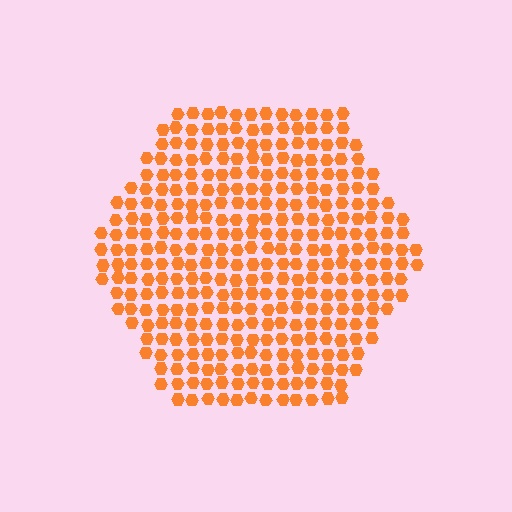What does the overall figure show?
The overall figure shows a hexagon.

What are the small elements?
The small elements are hexagons.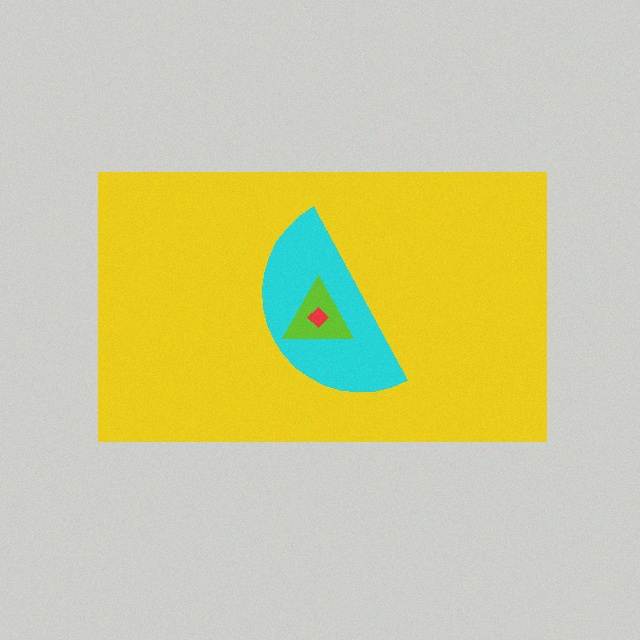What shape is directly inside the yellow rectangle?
The cyan semicircle.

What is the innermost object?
The red diamond.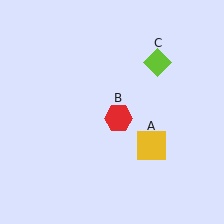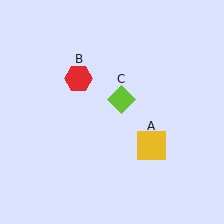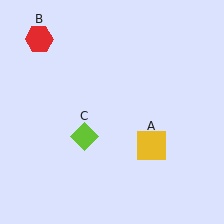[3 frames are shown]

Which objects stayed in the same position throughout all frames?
Yellow square (object A) remained stationary.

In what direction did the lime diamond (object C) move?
The lime diamond (object C) moved down and to the left.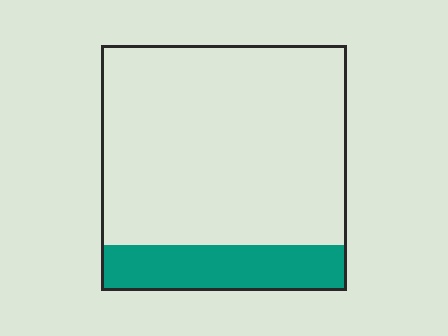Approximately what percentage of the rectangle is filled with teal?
Approximately 20%.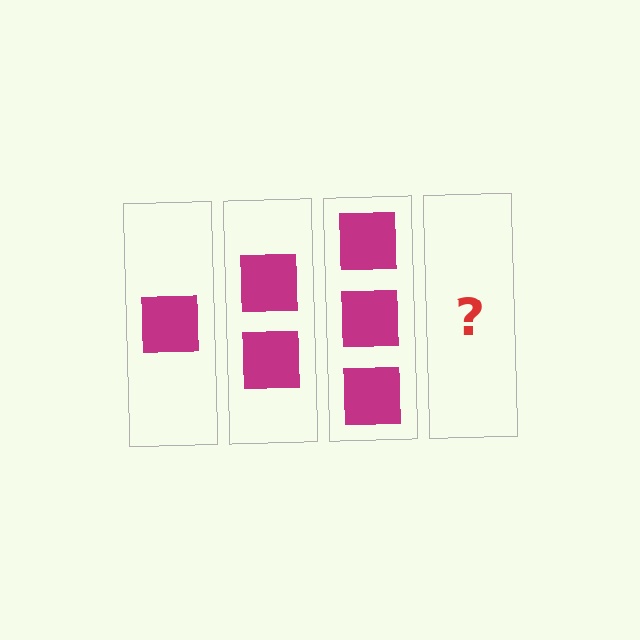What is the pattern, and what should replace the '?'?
The pattern is that each step adds one more square. The '?' should be 4 squares.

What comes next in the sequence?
The next element should be 4 squares.